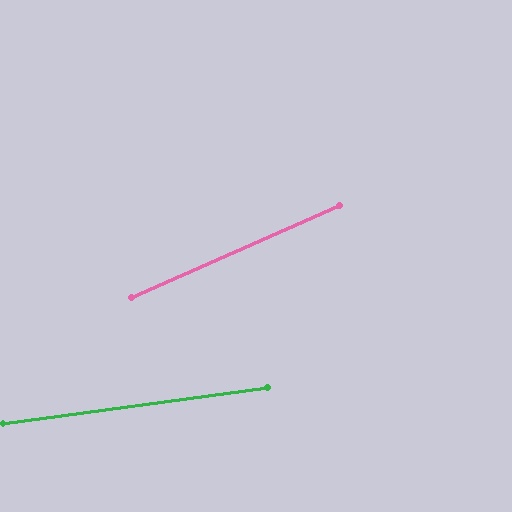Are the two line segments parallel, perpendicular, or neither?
Neither parallel nor perpendicular — they differ by about 16°.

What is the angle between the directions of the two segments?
Approximately 16 degrees.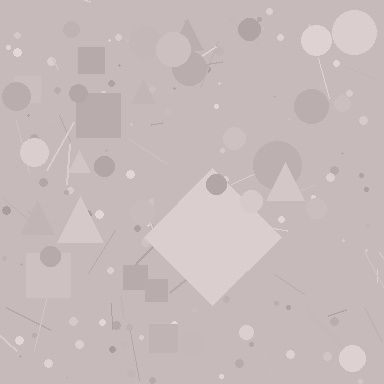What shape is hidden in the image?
A diamond is hidden in the image.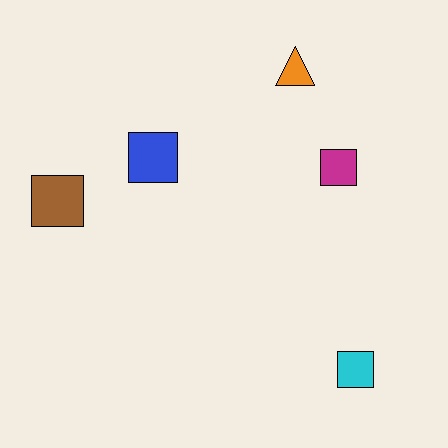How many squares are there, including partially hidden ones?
There are 4 squares.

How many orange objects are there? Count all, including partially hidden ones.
There is 1 orange object.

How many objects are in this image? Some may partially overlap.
There are 5 objects.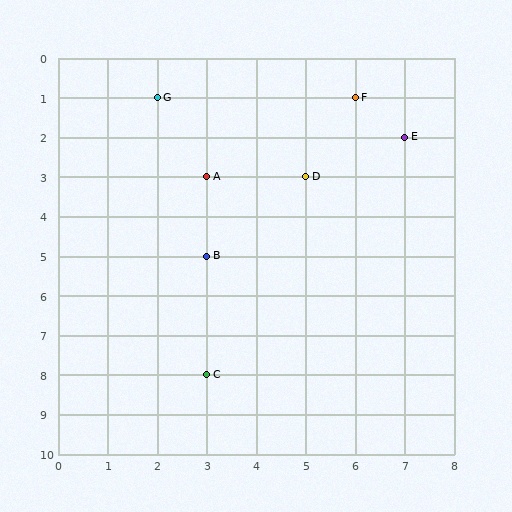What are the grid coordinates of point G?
Point G is at grid coordinates (2, 1).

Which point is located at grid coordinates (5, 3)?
Point D is at (5, 3).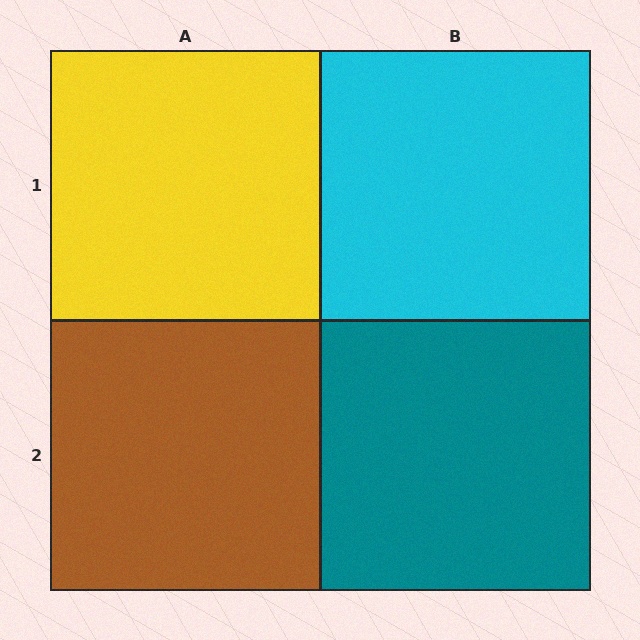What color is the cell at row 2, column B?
Teal.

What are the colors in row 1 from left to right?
Yellow, cyan.